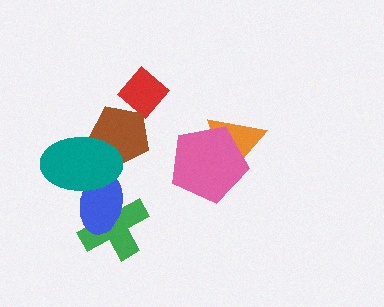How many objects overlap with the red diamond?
1 object overlaps with the red diamond.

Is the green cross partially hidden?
Yes, it is partially covered by another shape.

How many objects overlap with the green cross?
2 objects overlap with the green cross.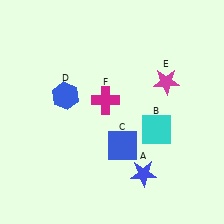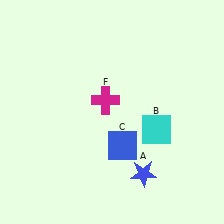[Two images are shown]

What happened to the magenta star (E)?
The magenta star (E) was removed in Image 2. It was in the top-right area of Image 1.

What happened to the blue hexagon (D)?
The blue hexagon (D) was removed in Image 2. It was in the top-left area of Image 1.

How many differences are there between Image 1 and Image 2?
There are 2 differences between the two images.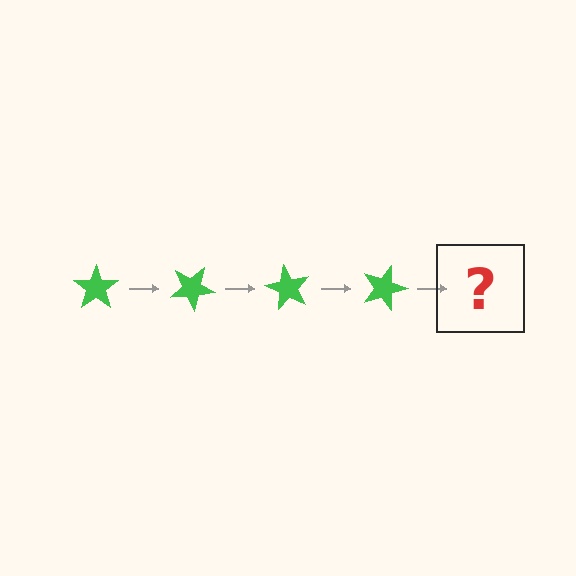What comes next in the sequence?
The next element should be a green star rotated 120 degrees.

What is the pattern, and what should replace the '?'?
The pattern is that the star rotates 30 degrees each step. The '?' should be a green star rotated 120 degrees.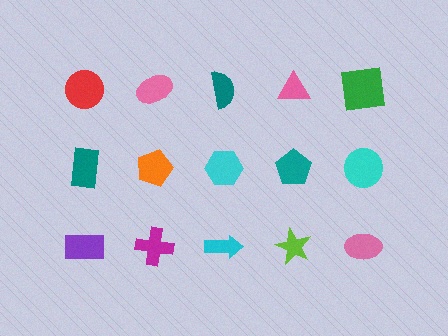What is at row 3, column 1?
A purple rectangle.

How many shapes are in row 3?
5 shapes.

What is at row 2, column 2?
An orange pentagon.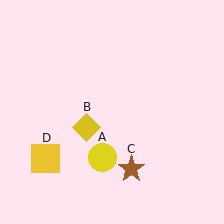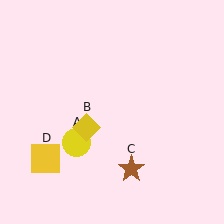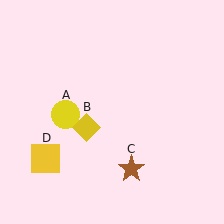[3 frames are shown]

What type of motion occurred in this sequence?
The yellow circle (object A) rotated clockwise around the center of the scene.